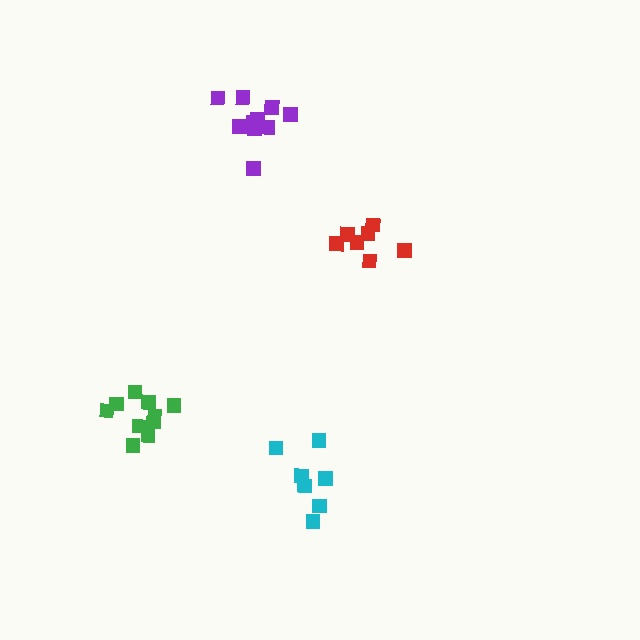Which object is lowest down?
The cyan cluster is bottommost.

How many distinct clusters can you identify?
There are 4 distinct clusters.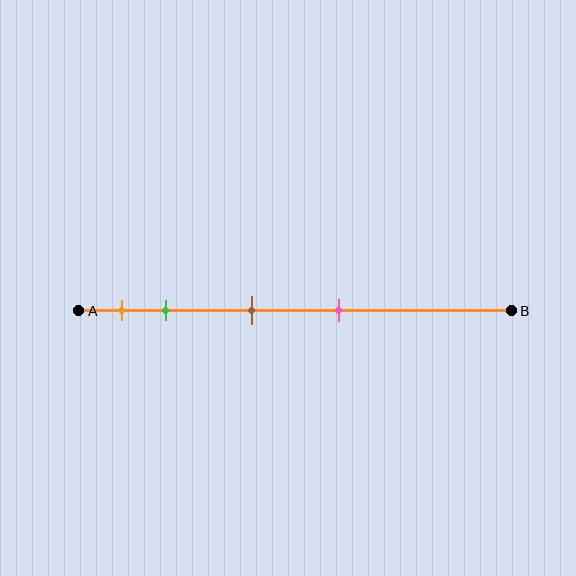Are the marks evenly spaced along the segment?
No, the marks are not evenly spaced.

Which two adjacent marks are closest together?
The orange and green marks are the closest adjacent pair.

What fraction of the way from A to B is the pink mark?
The pink mark is approximately 60% (0.6) of the way from A to B.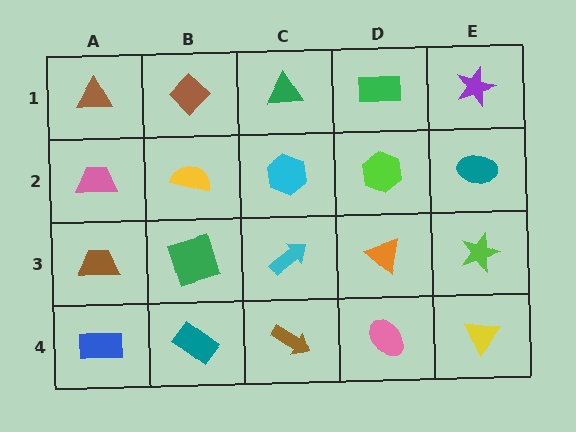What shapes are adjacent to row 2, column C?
A green triangle (row 1, column C), a cyan arrow (row 3, column C), a yellow semicircle (row 2, column B), a lime hexagon (row 2, column D).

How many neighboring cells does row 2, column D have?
4.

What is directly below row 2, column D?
An orange triangle.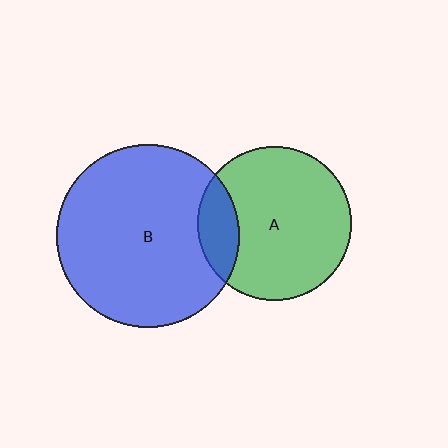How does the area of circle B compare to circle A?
Approximately 1.4 times.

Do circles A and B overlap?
Yes.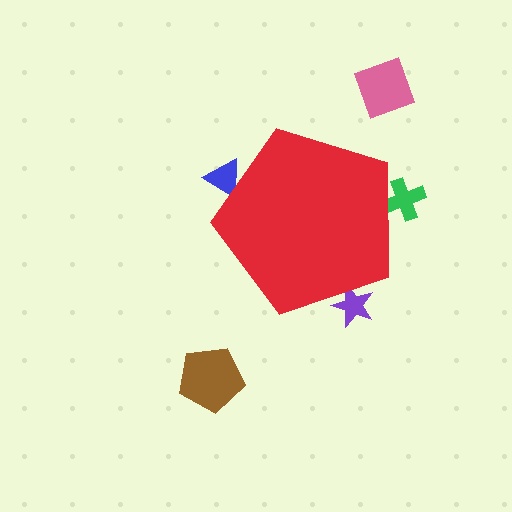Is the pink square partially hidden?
No, the pink square is fully visible.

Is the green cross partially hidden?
Yes, the green cross is partially hidden behind the red pentagon.